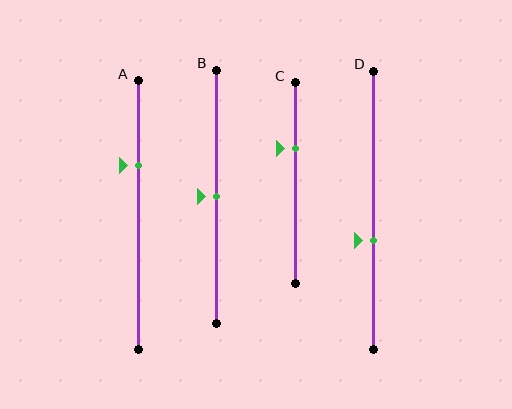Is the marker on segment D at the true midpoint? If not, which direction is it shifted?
No, the marker on segment D is shifted downward by about 11% of the segment length.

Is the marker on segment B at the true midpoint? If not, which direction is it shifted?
Yes, the marker on segment B is at the true midpoint.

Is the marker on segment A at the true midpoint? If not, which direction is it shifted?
No, the marker on segment A is shifted upward by about 18% of the segment length.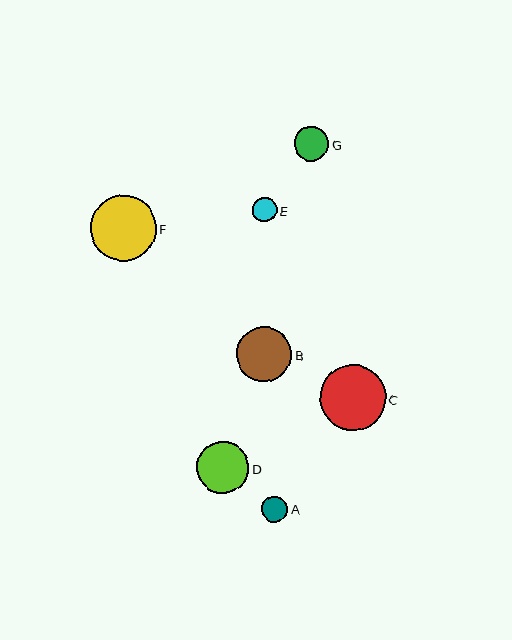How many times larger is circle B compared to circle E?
Circle B is approximately 2.3 times the size of circle E.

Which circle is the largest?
Circle F is the largest with a size of approximately 66 pixels.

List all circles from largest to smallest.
From largest to smallest: F, C, B, D, G, A, E.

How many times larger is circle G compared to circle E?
Circle G is approximately 1.4 times the size of circle E.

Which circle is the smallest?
Circle E is the smallest with a size of approximately 24 pixels.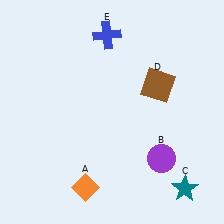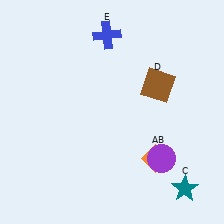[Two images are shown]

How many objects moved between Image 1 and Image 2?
1 object moved between the two images.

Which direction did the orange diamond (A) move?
The orange diamond (A) moved right.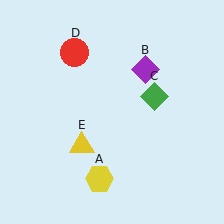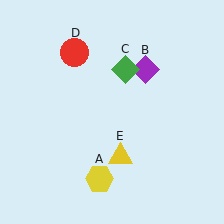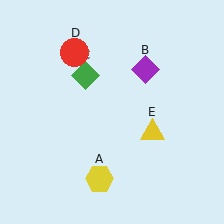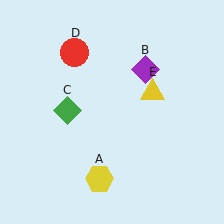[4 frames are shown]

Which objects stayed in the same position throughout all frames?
Yellow hexagon (object A) and purple diamond (object B) and red circle (object D) remained stationary.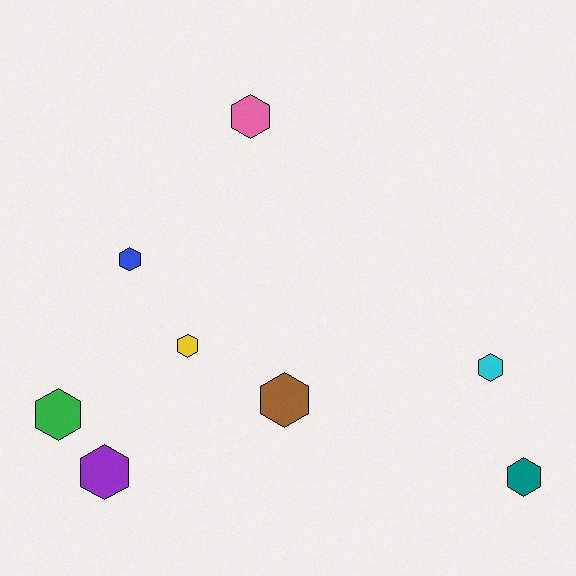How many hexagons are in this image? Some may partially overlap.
There are 8 hexagons.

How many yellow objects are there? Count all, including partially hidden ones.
There is 1 yellow object.